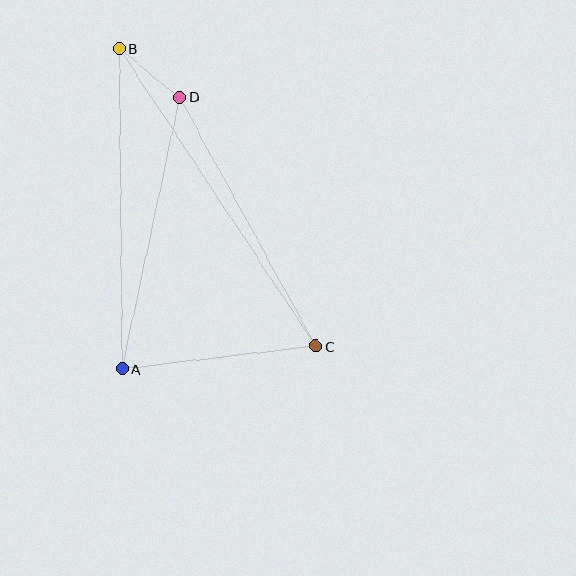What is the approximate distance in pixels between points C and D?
The distance between C and D is approximately 283 pixels.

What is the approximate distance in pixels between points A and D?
The distance between A and D is approximately 277 pixels.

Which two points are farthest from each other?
Points B and C are farthest from each other.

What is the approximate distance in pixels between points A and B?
The distance between A and B is approximately 320 pixels.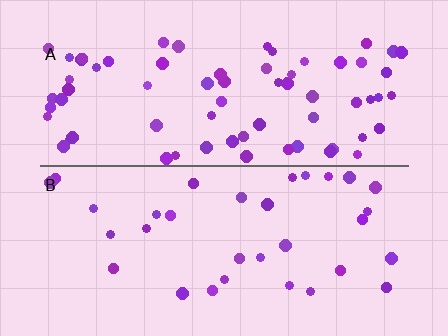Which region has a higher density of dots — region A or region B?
A (the top).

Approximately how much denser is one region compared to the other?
Approximately 2.1× — region A over region B.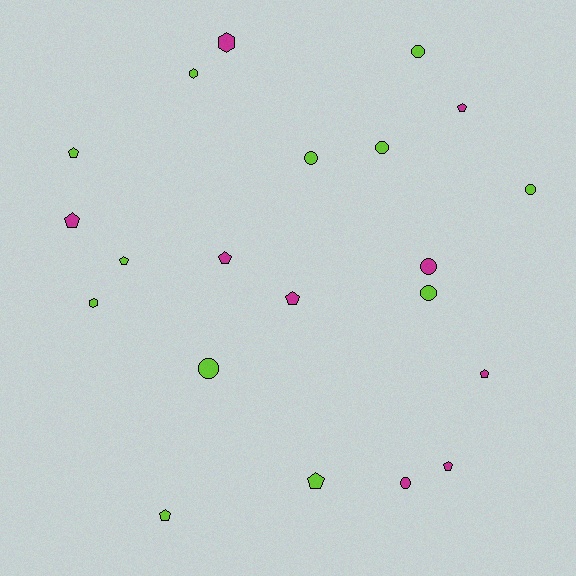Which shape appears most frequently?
Pentagon, with 10 objects.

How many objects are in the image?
There are 21 objects.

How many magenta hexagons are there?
There is 1 magenta hexagon.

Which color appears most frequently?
Lime, with 12 objects.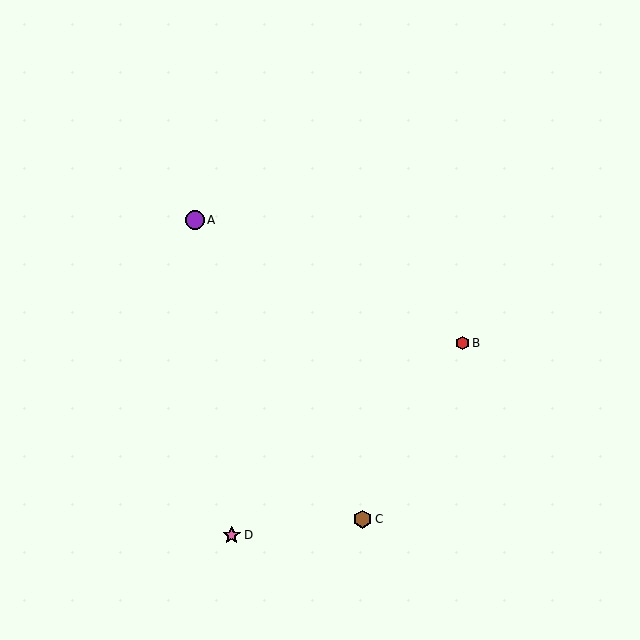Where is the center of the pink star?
The center of the pink star is at (232, 535).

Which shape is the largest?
The brown hexagon (labeled C) is the largest.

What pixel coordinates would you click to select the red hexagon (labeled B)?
Click at (463, 343) to select the red hexagon B.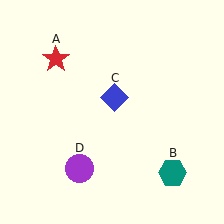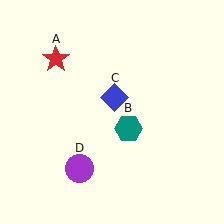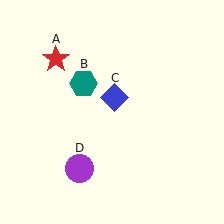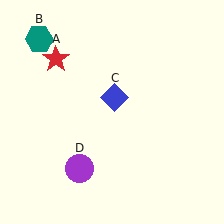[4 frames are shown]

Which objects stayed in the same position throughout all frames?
Red star (object A) and blue diamond (object C) and purple circle (object D) remained stationary.